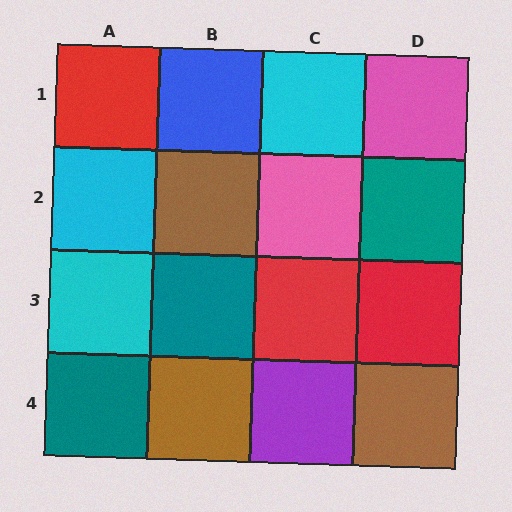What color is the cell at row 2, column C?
Pink.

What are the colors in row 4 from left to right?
Teal, brown, purple, brown.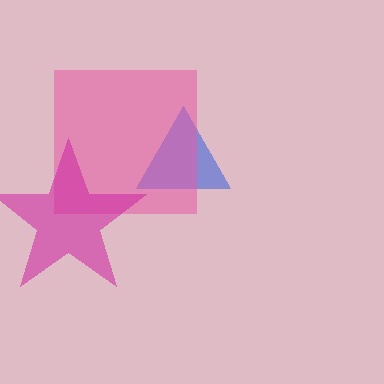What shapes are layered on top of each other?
The layered shapes are: a blue triangle, a pink square, a magenta star.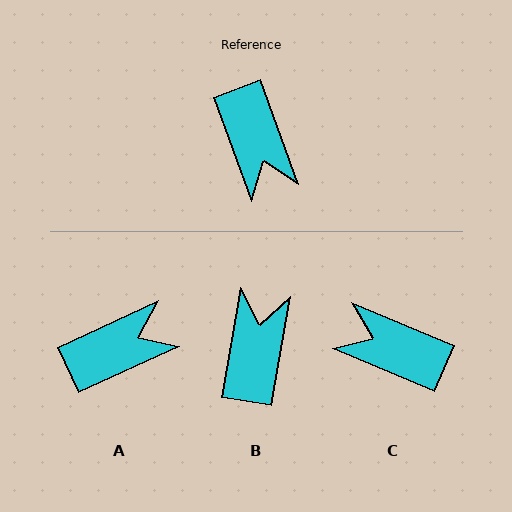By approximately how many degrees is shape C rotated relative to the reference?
Approximately 133 degrees clockwise.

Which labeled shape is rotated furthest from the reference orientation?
B, about 150 degrees away.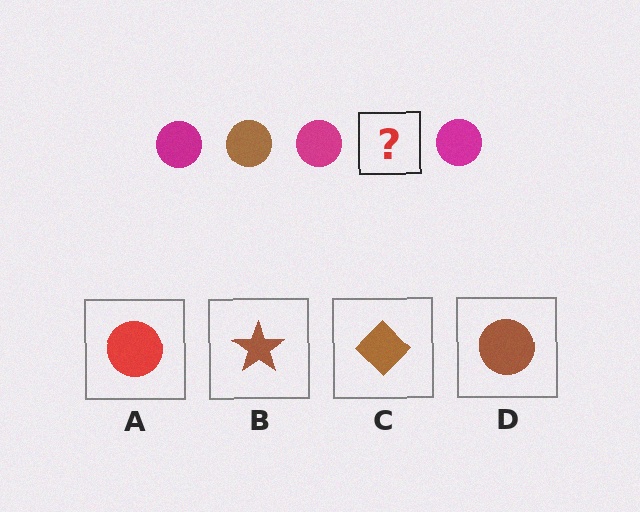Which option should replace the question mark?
Option D.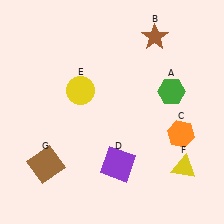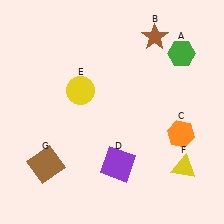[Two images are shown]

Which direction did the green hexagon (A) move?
The green hexagon (A) moved up.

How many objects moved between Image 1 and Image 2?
1 object moved between the two images.